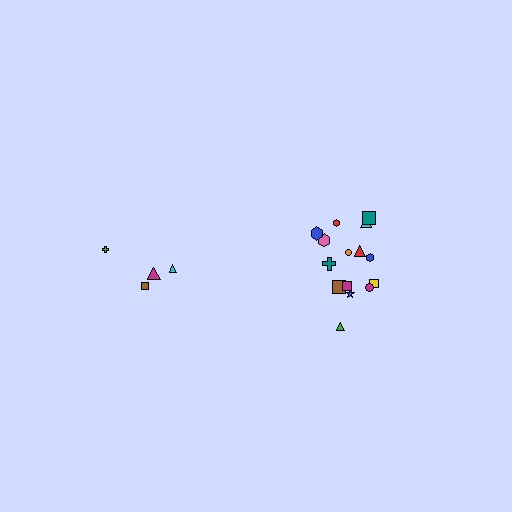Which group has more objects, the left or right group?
The right group.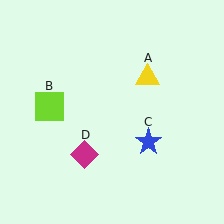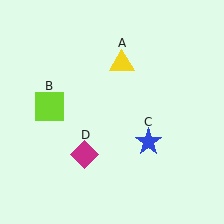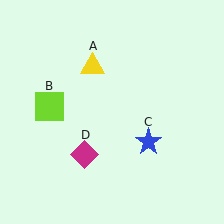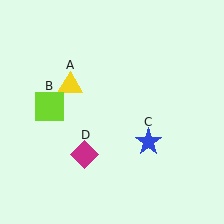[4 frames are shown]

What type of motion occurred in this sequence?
The yellow triangle (object A) rotated counterclockwise around the center of the scene.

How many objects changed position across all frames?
1 object changed position: yellow triangle (object A).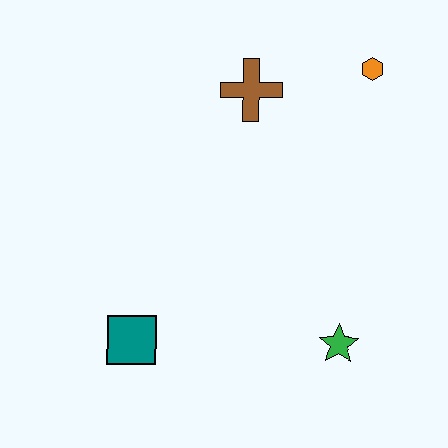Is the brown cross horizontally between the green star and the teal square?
Yes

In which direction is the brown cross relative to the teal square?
The brown cross is above the teal square.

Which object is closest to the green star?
The teal square is closest to the green star.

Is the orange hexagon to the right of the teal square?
Yes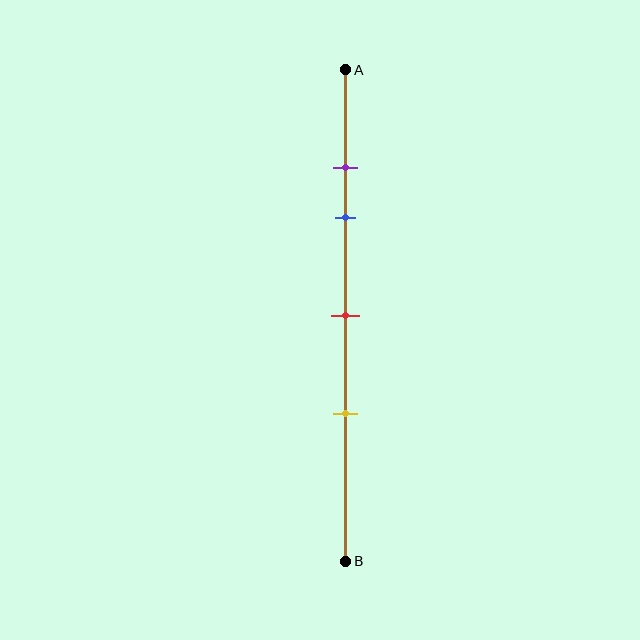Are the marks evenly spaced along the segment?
No, the marks are not evenly spaced.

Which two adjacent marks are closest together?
The purple and blue marks are the closest adjacent pair.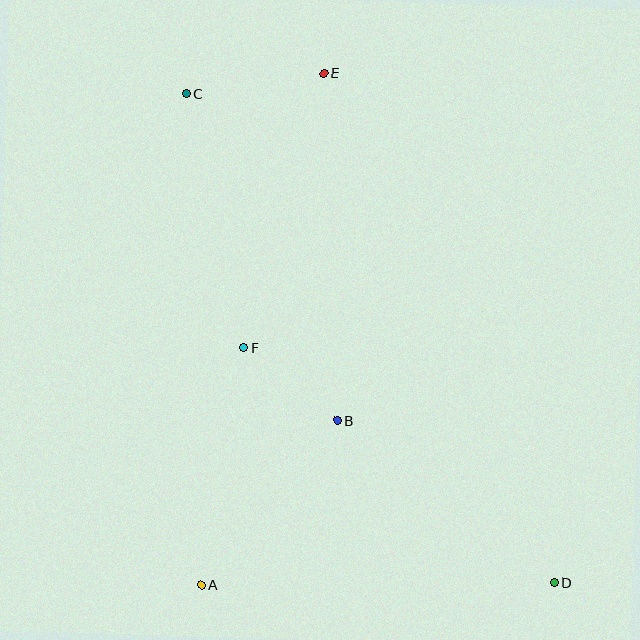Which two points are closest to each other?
Points B and F are closest to each other.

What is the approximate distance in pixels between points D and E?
The distance between D and E is approximately 559 pixels.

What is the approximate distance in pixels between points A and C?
The distance between A and C is approximately 492 pixels.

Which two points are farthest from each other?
Points C and D are farthest from each other.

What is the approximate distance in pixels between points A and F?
The distance between A and F is approximately 241 pixels.